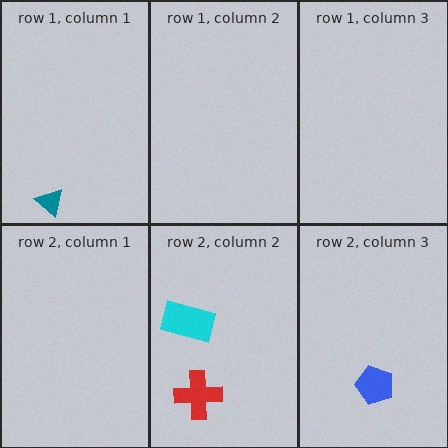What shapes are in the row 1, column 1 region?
The teal triangle.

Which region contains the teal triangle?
The row 1, column 1 region.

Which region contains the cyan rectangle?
The row 2, column 2 region.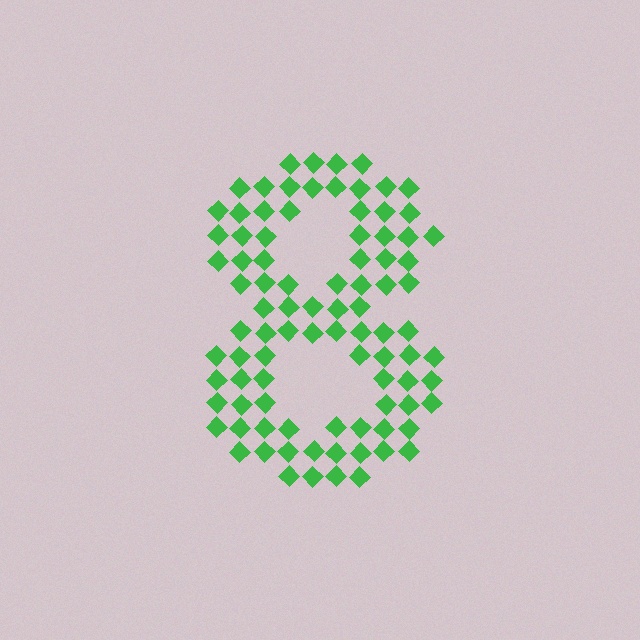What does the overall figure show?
The overall figure shows the digit 8.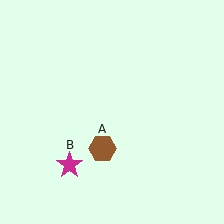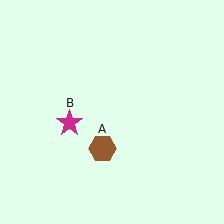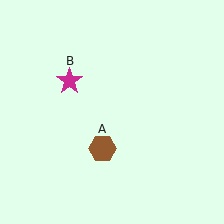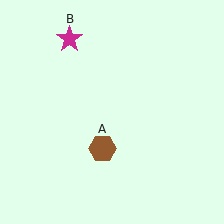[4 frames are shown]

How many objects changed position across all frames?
1 object changed position: magenta star (object B).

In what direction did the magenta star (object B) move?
The magenta star (object B) moved up.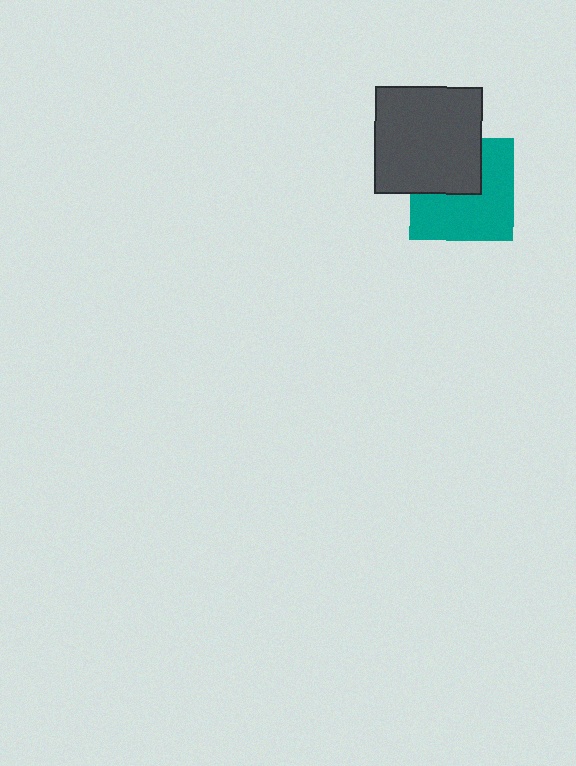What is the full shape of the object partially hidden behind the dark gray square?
The partially hidden object is a teal square.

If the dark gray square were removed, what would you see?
You would see the complete teal square.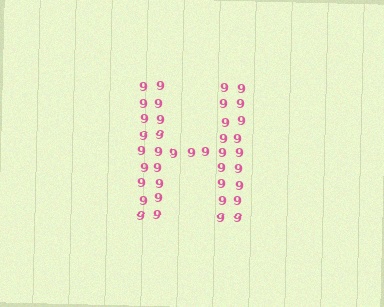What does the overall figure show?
The overall figure shows the letter H.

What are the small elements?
The small elements are digit 9's.